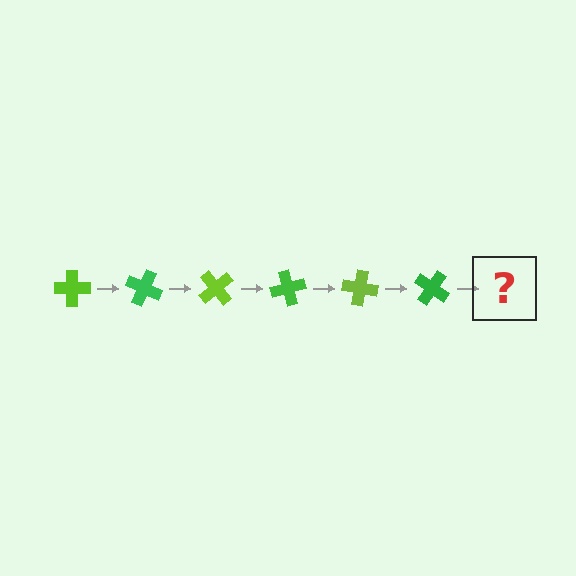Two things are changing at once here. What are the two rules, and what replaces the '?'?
The two rules are that it rotates 25 degrees each step and the color cycles through lime and green. The '?' should be a lime cross, rotated 150 degrees from the start.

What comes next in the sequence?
The next element should be a lime cross, rotated 150 degrees from the start.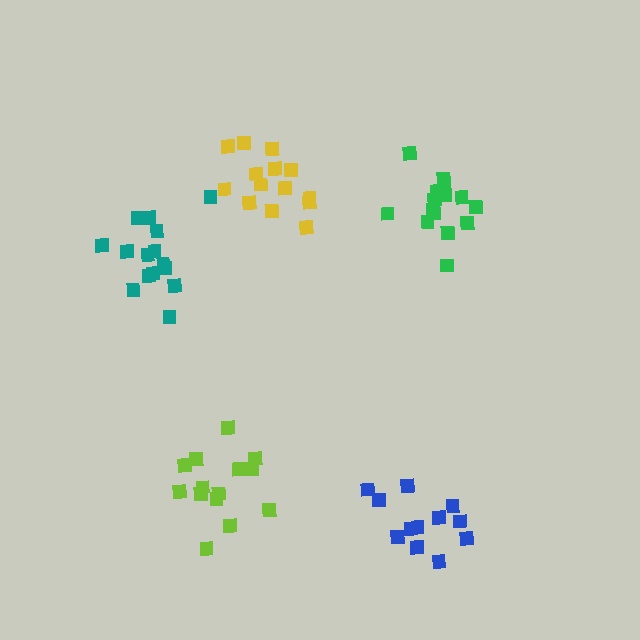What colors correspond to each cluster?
The clusters are colored: green, yellow, teal, lime, blue.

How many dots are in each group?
Group 1: 15 dots, Group 2: 14 dots, Group 3: 15 dots, Group 4: 15 dots, Group 5: 12 dots (71 total).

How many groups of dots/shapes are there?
There are 5 groups.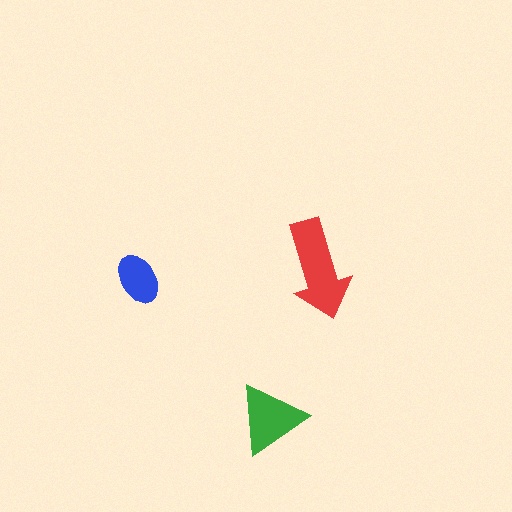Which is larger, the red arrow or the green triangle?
The red arrow.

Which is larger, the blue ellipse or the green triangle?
The green triangle.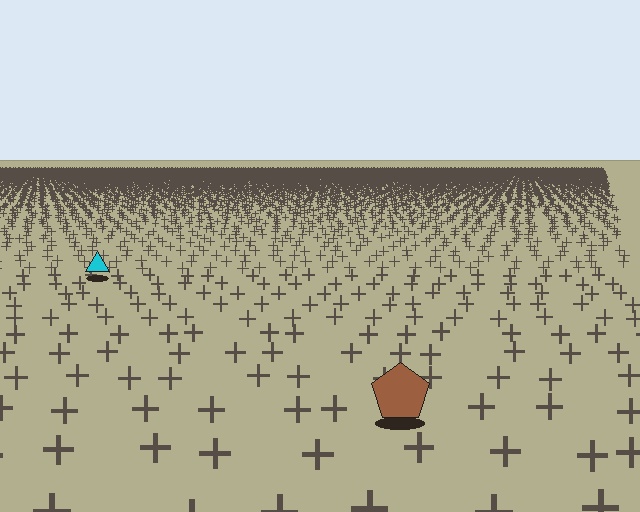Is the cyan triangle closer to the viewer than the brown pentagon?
No. The brown pentagon is closer — you can tell from the texture gradient: the ground texture is coarser near it.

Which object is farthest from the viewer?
The cyan triangle is farthest from the viewer. It appears smaller and the ground texture around it is denser.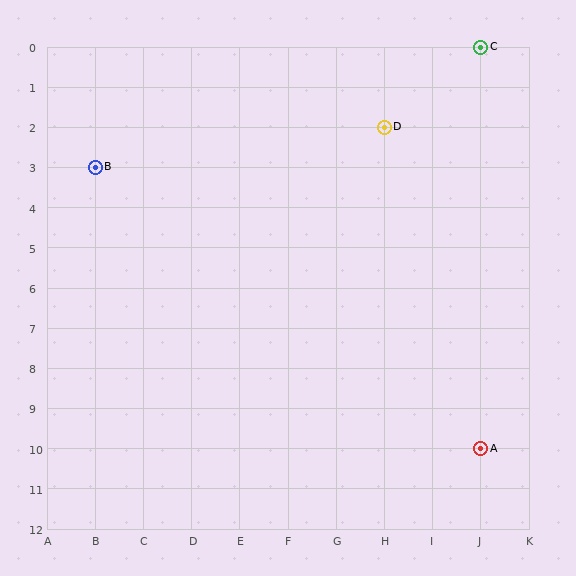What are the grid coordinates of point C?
Point C is at grid coordinates (J, 0).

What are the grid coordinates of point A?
Point A is at grid coordinates (J, 10).